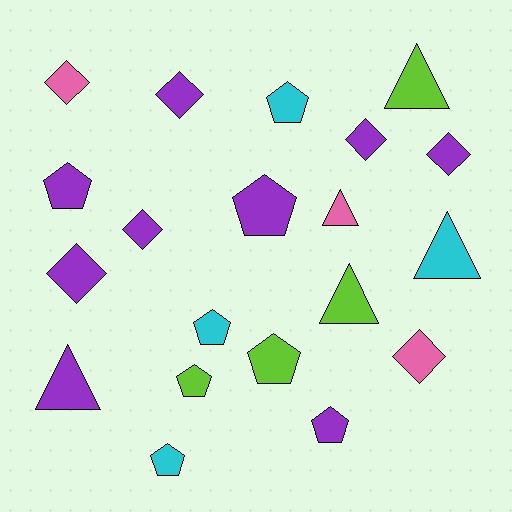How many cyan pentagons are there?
There are 3 cyan pentagons.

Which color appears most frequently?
Purple, with 9 objects.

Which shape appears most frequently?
Pentagon, with 8 objects.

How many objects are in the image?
There are 20 objects.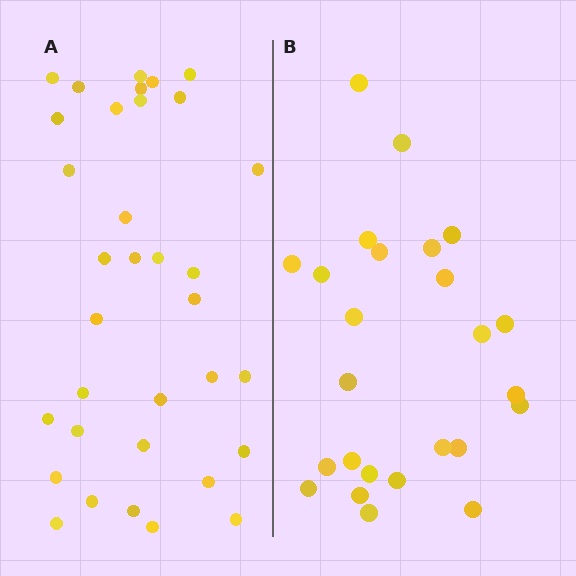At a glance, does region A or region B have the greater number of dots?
Region A (the left region) has more dots.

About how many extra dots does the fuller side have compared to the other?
Region A has roughly 8 or so more dots than region B.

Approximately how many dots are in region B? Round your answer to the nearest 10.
About 20 dots. (The exact count is 25, which rounds to 20.)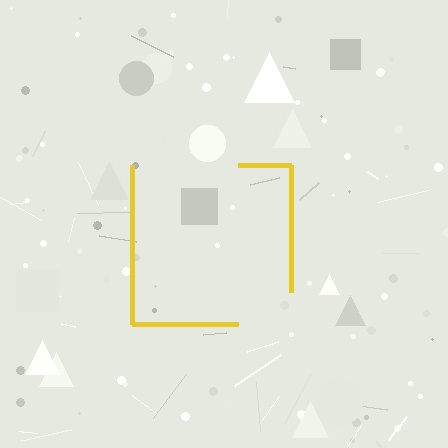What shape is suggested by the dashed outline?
The dashed outline suggests a square.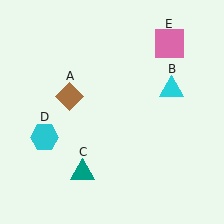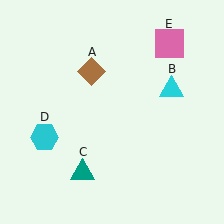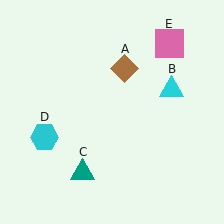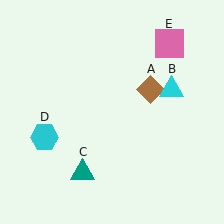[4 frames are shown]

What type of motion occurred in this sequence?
The brown diamond (object A) rotated clockwise around the center of the scene.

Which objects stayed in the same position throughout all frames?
Cyan triangle (object B) and teal triangle (object C) and cyan hexagon (object D) and pink square (object E) remained stationary.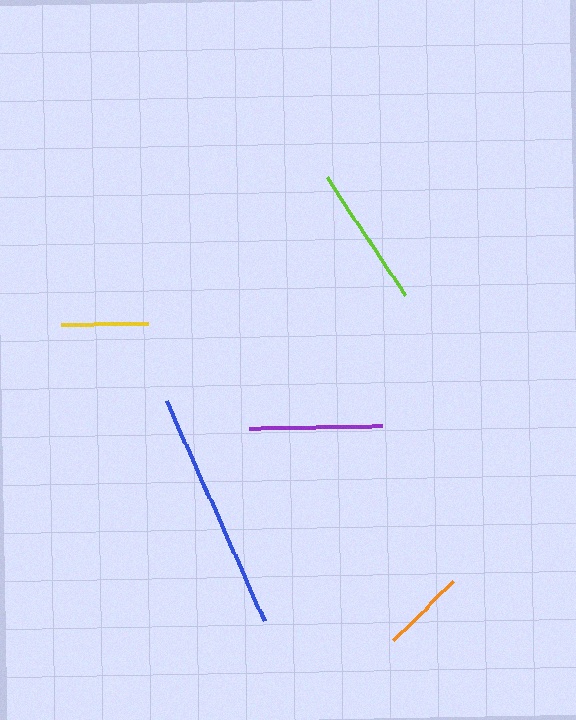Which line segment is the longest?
The blue line is the longest at approximately 242 pixels.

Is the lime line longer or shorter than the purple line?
The lime line is longer than the purple line.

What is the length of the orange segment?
The orange segment is approximately 84 pixels long.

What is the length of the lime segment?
The lime segment is approximately 141 pixels long.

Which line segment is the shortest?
The orange line is the shortest at approximately 84 pixels.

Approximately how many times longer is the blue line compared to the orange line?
The blue line is approximately 2.9 times the length of the orange line.